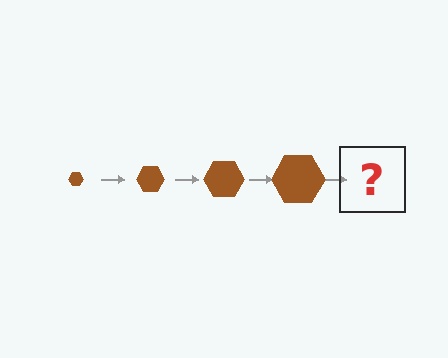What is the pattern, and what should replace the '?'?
The pattern is that the hexagon gets progressively larger each step. The '?' should be a brown hexagon, larger than the previous one.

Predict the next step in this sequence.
The next step is a brown hexagon, larger than the previous one.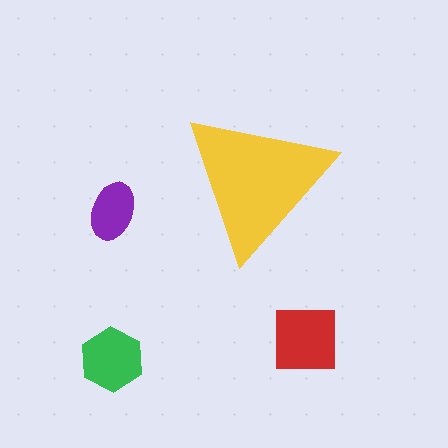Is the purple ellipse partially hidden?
No, the purple ellipse is fully visible.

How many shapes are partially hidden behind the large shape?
0 shapes are partially hidden.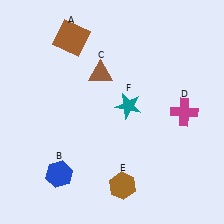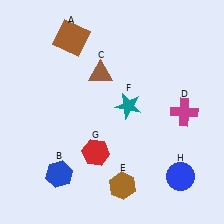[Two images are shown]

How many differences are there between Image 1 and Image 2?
There are 2 differences between the two images.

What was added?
A red hexagon (G), a blue circle (H) were added in Image 2.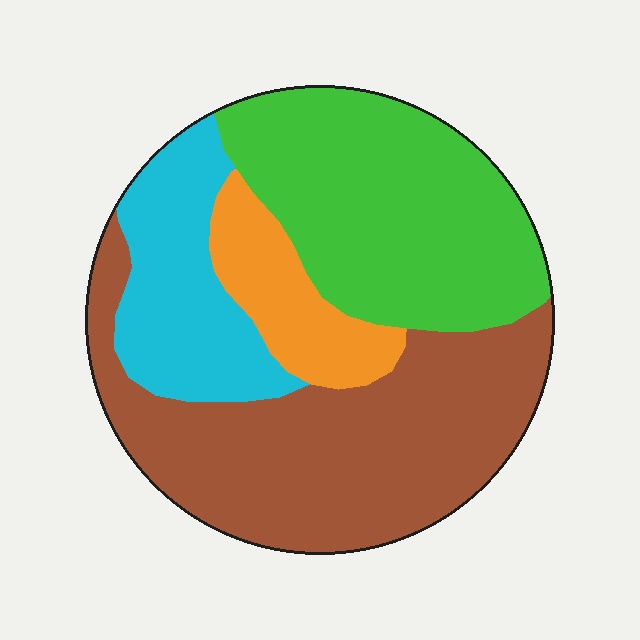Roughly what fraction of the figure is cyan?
Cyan covers about 15% of the figure.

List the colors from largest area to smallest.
From largest to smallest: brown, green, cyan, orange.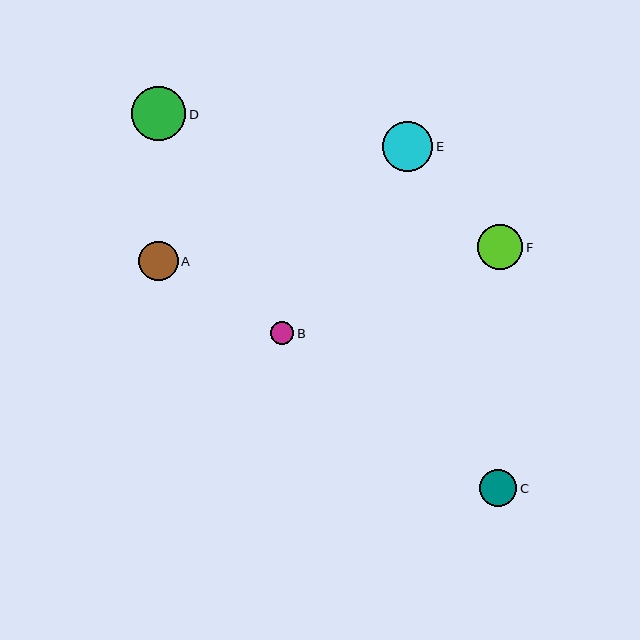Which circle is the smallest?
Circle B is the smallest with a size of approximately 23 pixels.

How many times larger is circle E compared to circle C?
Circle E is approximately 1.4 times the size of circle C.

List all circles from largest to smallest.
From largest to smallest: D, E, F, A, C, B.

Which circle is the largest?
Circle D is the largest with a size of approximately 54 pixels.